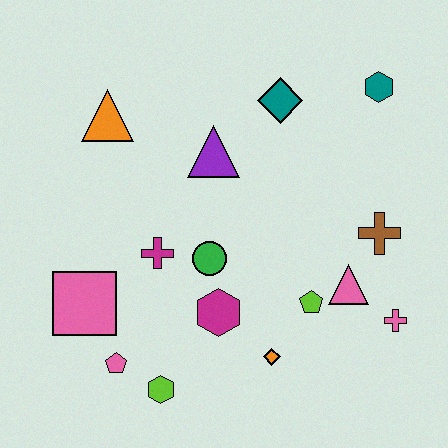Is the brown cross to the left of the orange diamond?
No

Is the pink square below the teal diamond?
Yes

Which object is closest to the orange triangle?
The purple triangle is closest to the orange triangle.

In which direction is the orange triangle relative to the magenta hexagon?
The orange triangle is above the magenta hexagon.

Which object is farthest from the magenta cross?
The teal hexagon is farthest from the magenta cross.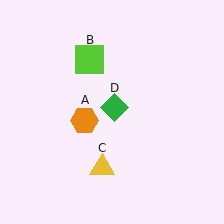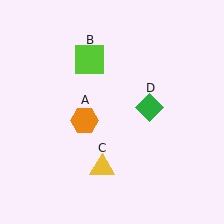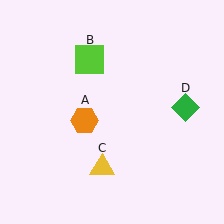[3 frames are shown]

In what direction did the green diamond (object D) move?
The green diamond (object D) moved right.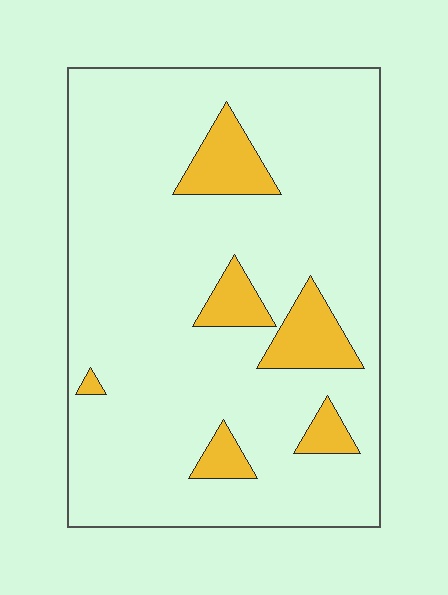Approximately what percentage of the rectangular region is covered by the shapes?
Approximately 15%.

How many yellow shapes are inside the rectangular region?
6.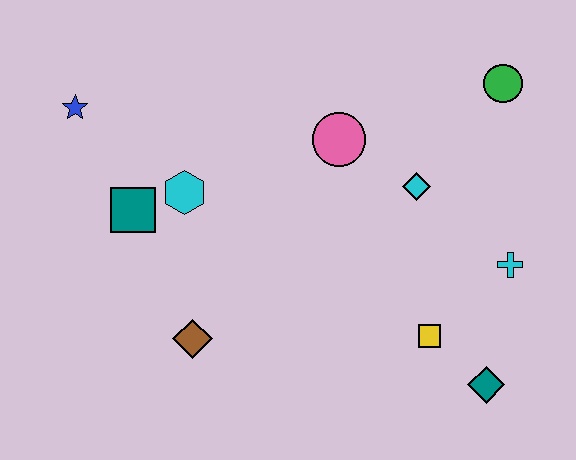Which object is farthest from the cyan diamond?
The blue star is farthest from the cyan diamond.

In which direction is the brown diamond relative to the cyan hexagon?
The brown diamond is below the cyan hexagon.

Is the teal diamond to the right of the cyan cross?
No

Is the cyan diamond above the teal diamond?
Yes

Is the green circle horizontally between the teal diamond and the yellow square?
No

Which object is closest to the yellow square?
The teal diamond is closest to the yellow square.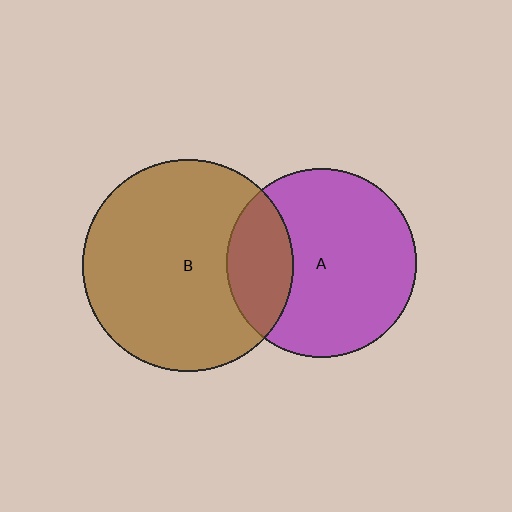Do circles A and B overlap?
Yes.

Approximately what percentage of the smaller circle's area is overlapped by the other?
Approximately 25%.